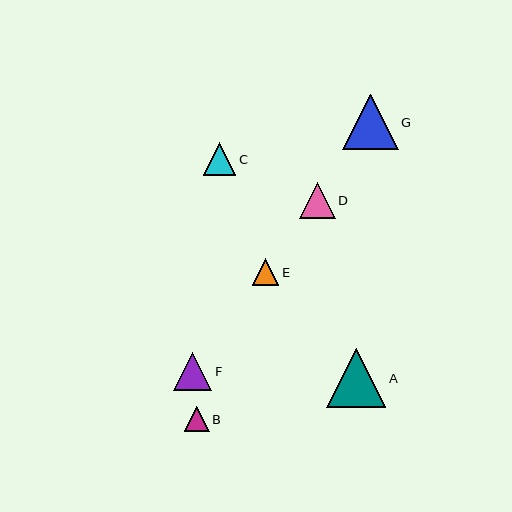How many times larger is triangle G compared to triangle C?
Triangle G is approximately 1.7 times the size of triangle C.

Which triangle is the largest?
Triangle A is the largest with a size of approximately 59 pixels.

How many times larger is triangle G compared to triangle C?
Triangle G is approximately 1.7 times the size of triangle C.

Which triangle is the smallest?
Triangle B is the smallest with a size of approximately 25 pixels.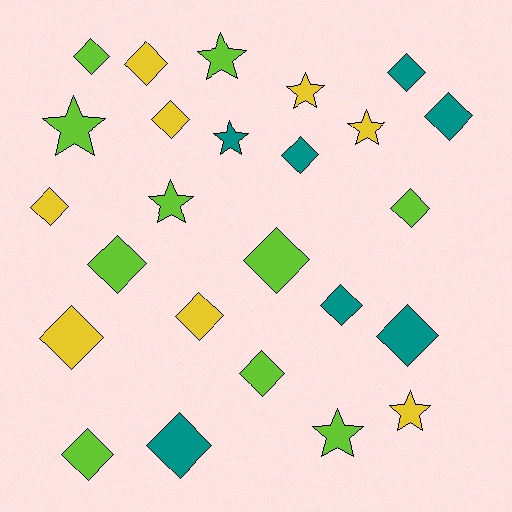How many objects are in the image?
There are 25 objects.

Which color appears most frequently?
Lime, with 10 objects.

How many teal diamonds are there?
There are 6 teal diamonds.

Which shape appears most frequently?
Diamond, with 17 objects.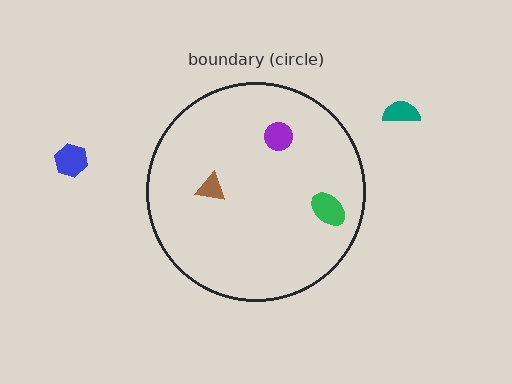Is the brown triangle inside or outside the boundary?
Inside.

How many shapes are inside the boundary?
3 inside, 2 outside.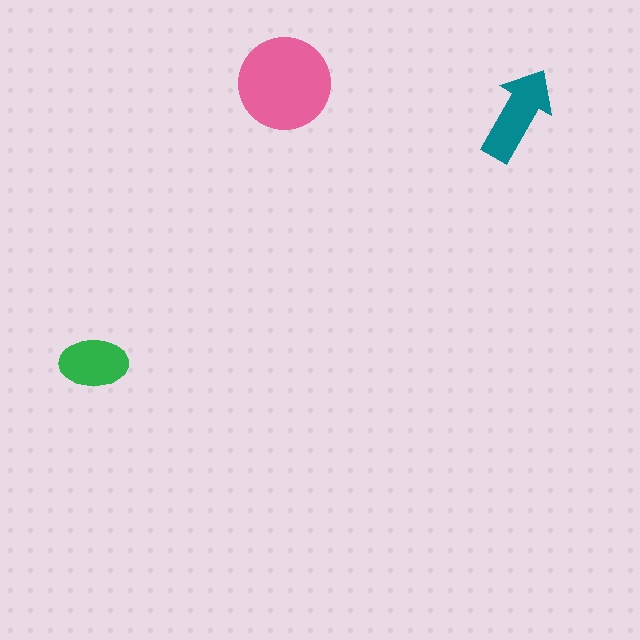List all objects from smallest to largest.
The green ellipse, the teal arrow, the pink circle.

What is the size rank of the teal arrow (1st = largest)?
2nd.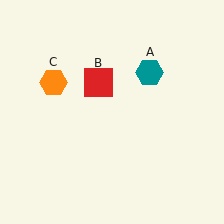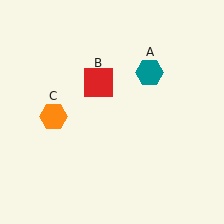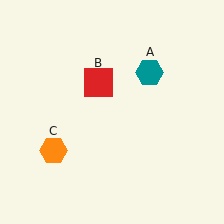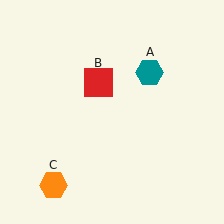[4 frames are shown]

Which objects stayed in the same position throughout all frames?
Teal hexagon (object A) and red square (object B) remained stationary.